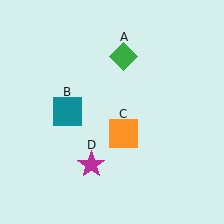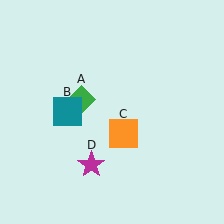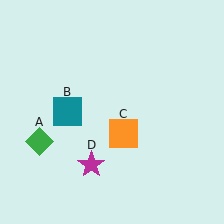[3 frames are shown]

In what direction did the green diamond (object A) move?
The green diamond (object A) moved down and to the left.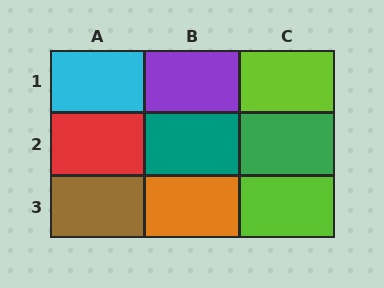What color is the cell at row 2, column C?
Green.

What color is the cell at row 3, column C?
Lime.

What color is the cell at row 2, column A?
Red.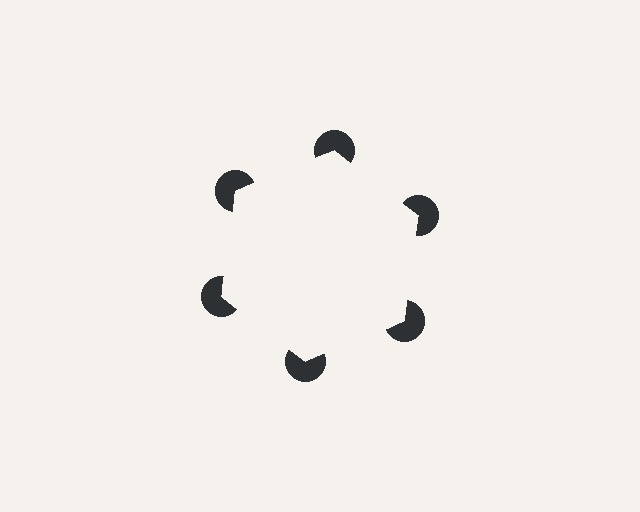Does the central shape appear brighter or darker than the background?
It typically appears slightly brighter than the background, even though no actual brightness change is drawn.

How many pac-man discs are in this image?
There are 6 — one at each vertex of the illusory hexagon.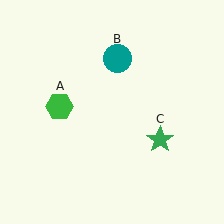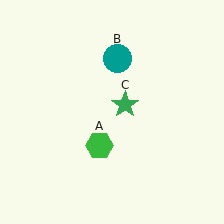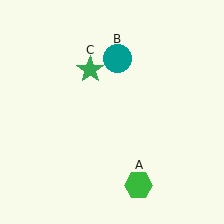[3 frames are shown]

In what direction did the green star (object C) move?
The green star (object C) moved up and to the left.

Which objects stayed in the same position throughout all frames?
Teal circle (object B) remained stationary.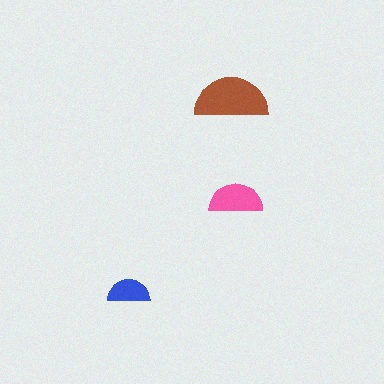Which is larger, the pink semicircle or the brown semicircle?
The brown one.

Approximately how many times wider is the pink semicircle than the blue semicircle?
About 1.5 times wider.